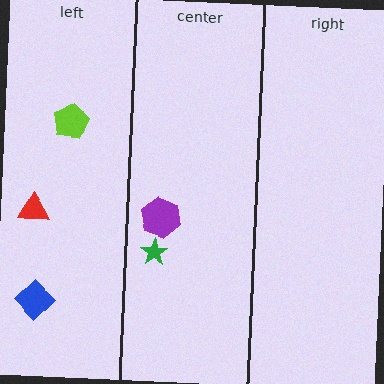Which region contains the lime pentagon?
The left region.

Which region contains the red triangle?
The left region.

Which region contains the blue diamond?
The left region.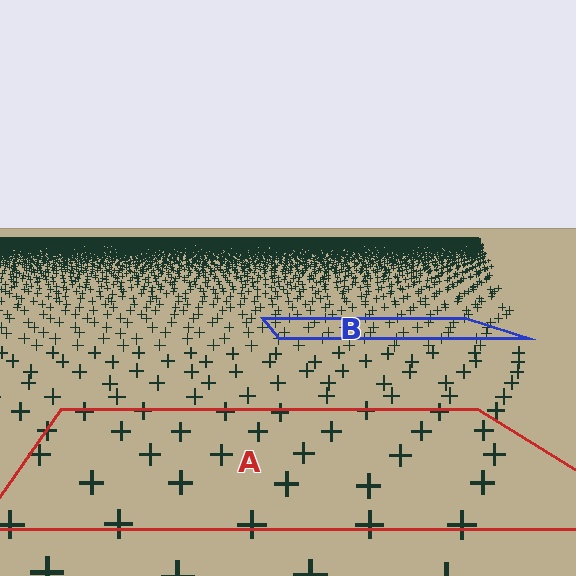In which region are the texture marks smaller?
The texture marks are smaller in region B, because it is farther away.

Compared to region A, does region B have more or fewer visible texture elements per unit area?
Region B has more texture elements per unit area — they are packed more densely because it is farther away.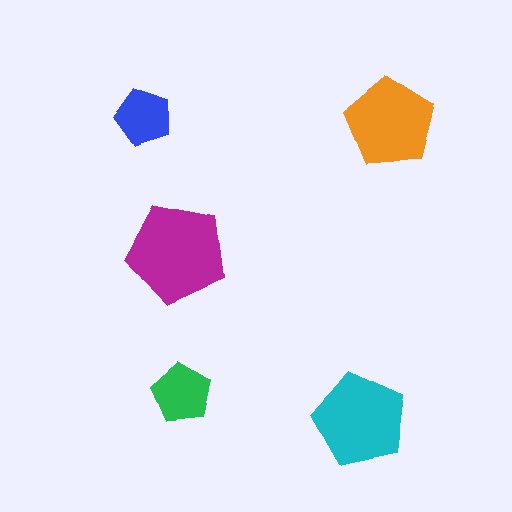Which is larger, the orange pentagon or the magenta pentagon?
The magenta one.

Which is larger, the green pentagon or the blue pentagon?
The green one.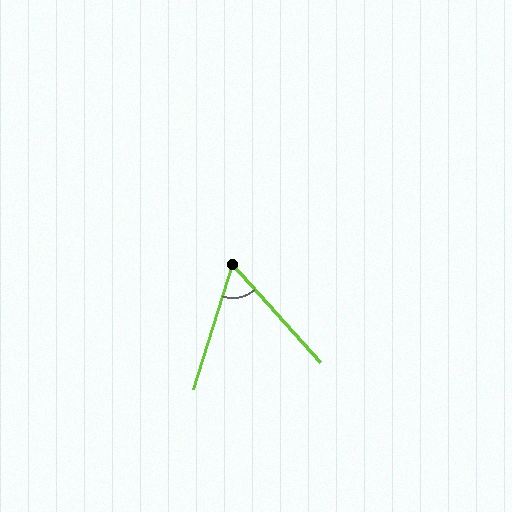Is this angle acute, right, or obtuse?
It is acute.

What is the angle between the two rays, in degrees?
Approximately 59 degrees.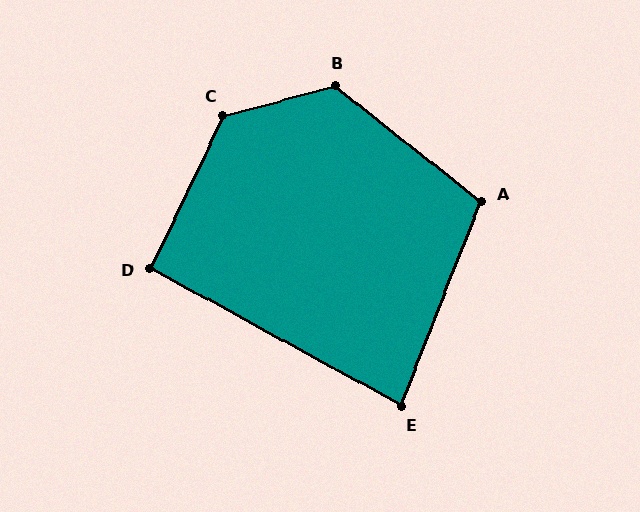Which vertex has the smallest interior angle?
E, at approximately 83 degrees.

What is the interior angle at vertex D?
Approximately 93 degrees (approximately right).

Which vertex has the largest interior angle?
C, at approximately 130 degrees.